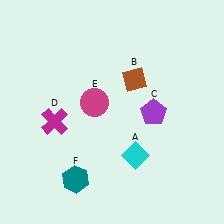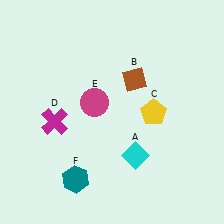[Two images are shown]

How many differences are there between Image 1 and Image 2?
There is 1 difference between the two images.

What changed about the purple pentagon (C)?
In Image 1, C is purple. In Image 2, it changed to yellow.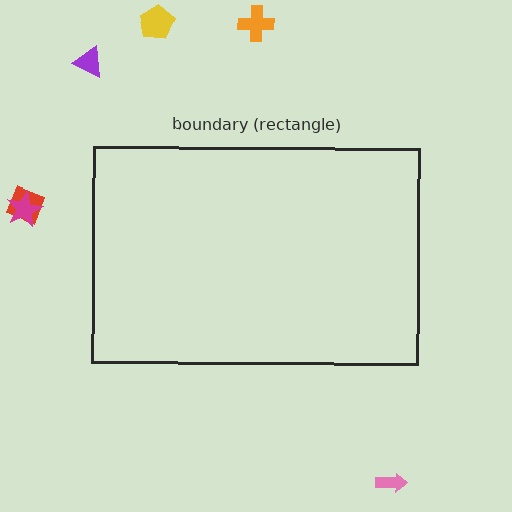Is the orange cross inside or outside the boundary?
Outside.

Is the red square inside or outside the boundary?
Outside.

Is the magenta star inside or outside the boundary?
Outside.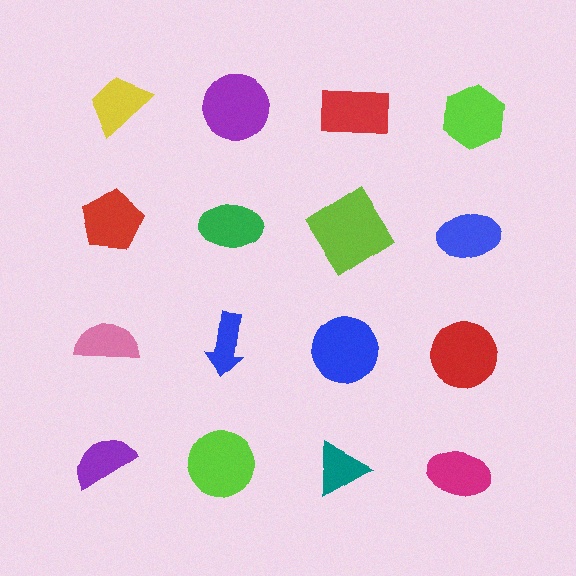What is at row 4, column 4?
A magenta ellipse.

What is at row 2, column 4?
A blue ellipse.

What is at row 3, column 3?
A blue circle.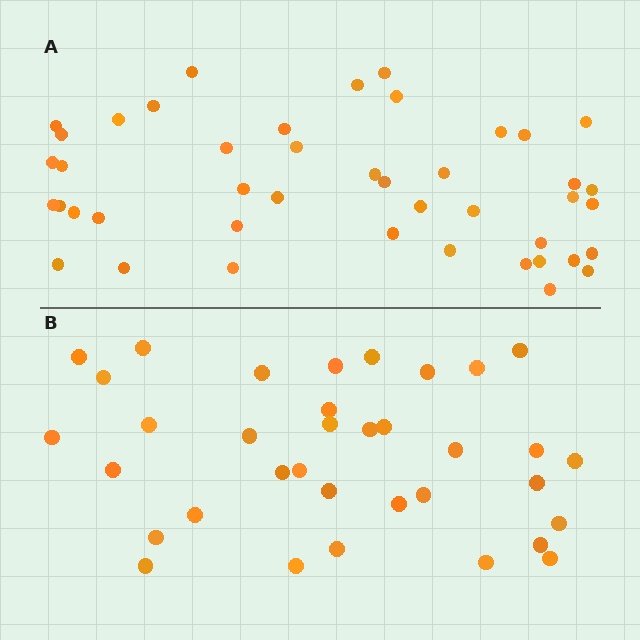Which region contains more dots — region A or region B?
Region A (the top region) has more dots.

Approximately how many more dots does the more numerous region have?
Region A has roughly 8 or so more dots than region B.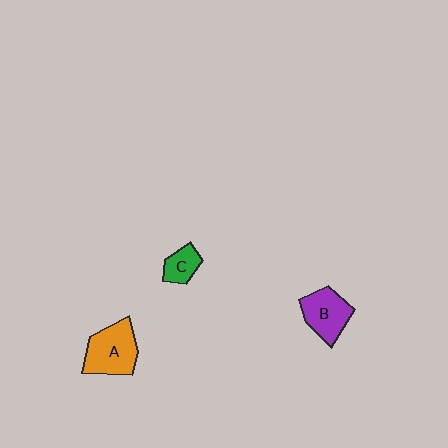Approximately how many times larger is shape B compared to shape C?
Approximately 1.8 times.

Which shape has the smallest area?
Shape C (green).